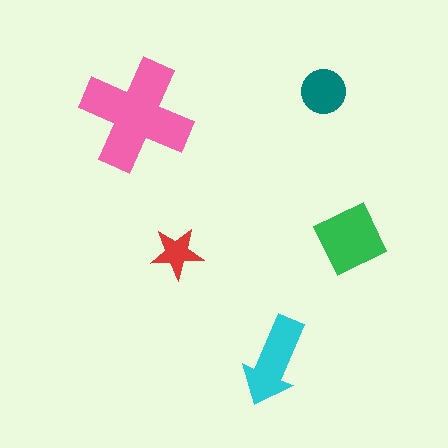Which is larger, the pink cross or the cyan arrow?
The pink cross.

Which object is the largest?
The pink cross.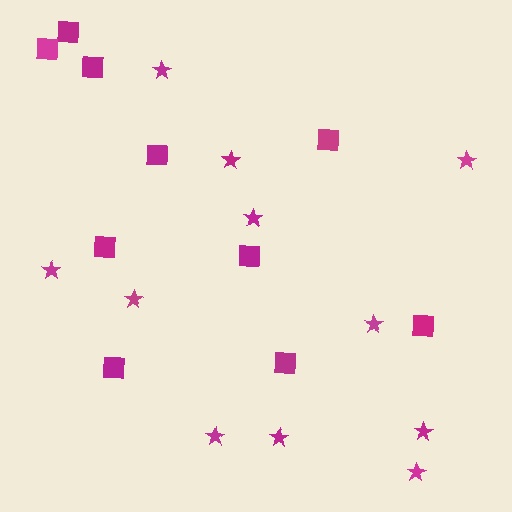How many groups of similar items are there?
There are 2 groups: one group of squares (10) and one group of stars (11).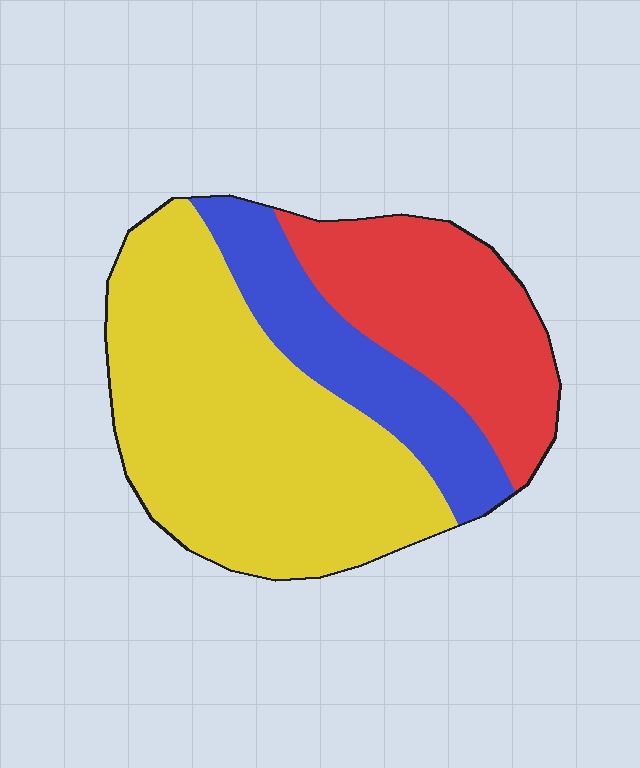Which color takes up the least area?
Blue, at roughly 20%.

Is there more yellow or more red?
Yellow.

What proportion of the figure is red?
Red covers around 25% of the figure.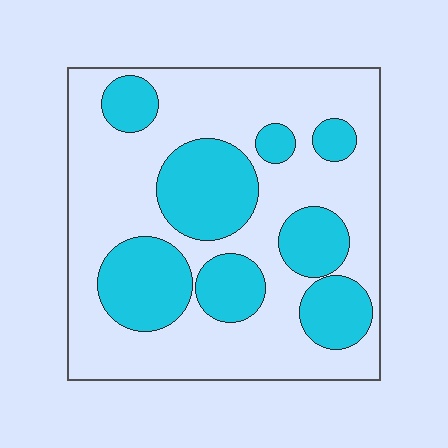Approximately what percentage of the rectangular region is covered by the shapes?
Approximately 35%.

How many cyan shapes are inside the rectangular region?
8.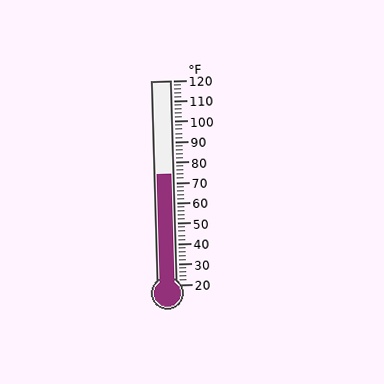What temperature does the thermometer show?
The thermometer shows approximately 74°F.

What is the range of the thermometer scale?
The thermometer scale ranges from 20°F to 120°F.